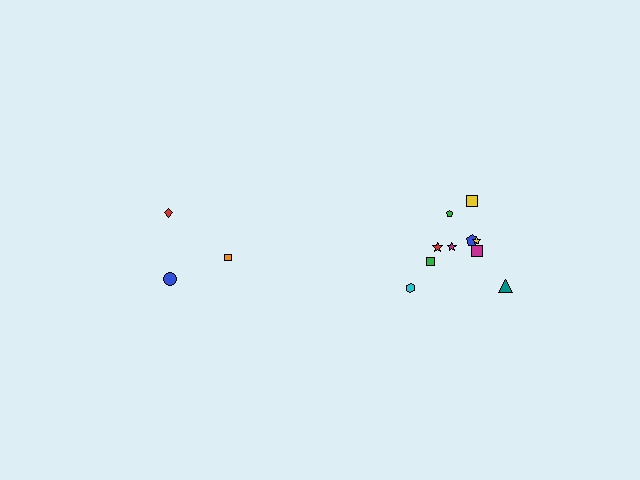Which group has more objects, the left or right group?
The right group.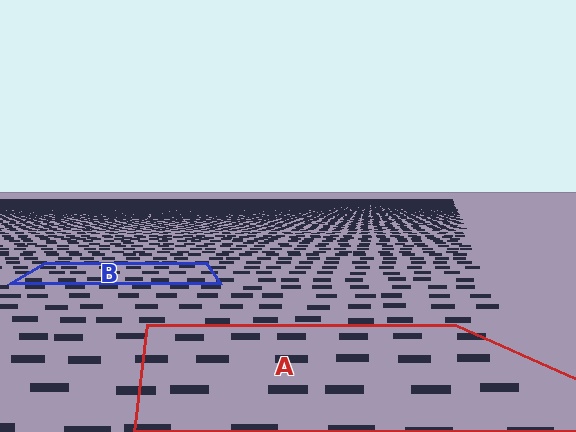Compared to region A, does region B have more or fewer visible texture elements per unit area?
Region B has more texture elements per unit area — they are packed more densely because it is farther away.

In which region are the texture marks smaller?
The texture marks are smaller in region B, because it is farther away.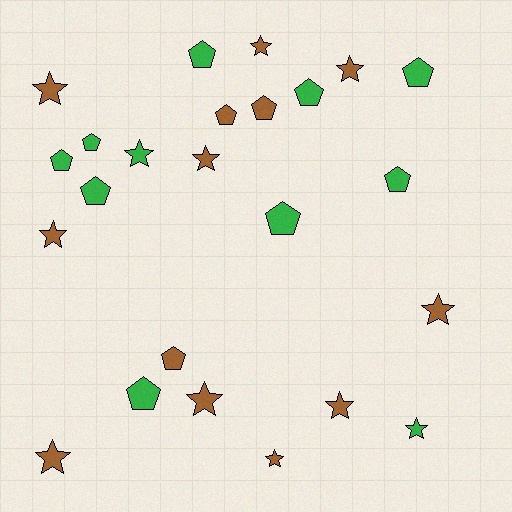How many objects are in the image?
There are 24 objects.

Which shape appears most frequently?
Star, with 12 objects.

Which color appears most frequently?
Brown, with 13 objects.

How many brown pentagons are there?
There are 3 brown pentagons.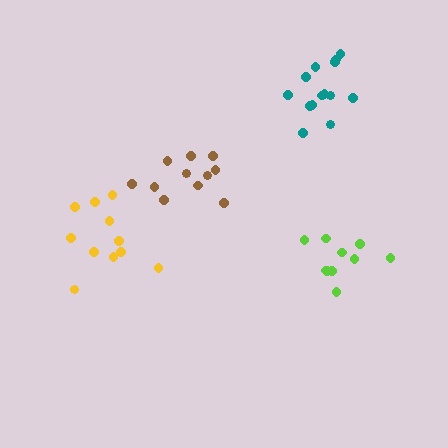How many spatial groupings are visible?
There are 4 spatial groupings.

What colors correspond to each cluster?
The clusters are colored: yellow, teal, lime, brown.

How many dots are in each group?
Group 1: 11 dots, Group 2: 14 dots, Group 3: 11 dots, Group 4: 11 dots (47 total).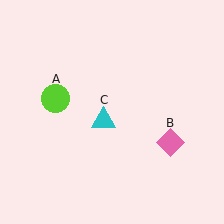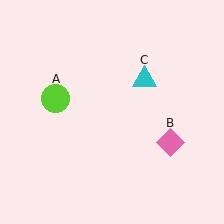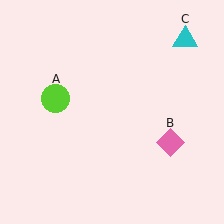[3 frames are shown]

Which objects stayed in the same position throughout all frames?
Lime circle (object A) and pink diamond (object B) remained stationary.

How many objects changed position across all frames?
1 object changed position: cyan triangle (object C).